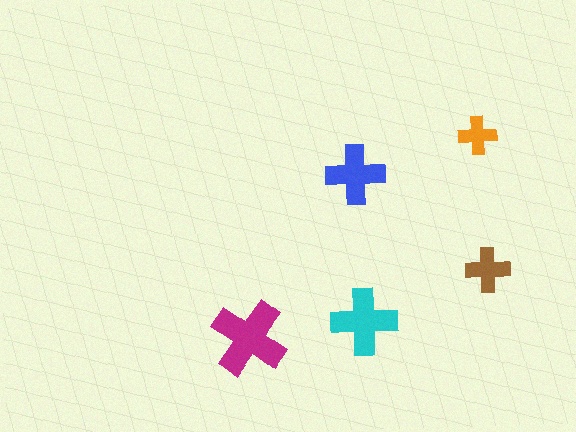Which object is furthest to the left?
The magenta cross is leftmost.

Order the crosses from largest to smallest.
the magenta one, the cyan one, the blue one, the brown one, the orange one.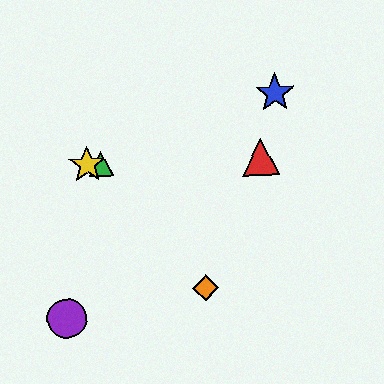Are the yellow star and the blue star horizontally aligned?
No, the yellow star is at y≈165 and the blue star is at y≈93.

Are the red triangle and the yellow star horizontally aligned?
Yes, both are at y≈157.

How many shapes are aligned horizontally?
3 shapes (the red triangle, the green triangle, the yellow star) are aligned horizontally.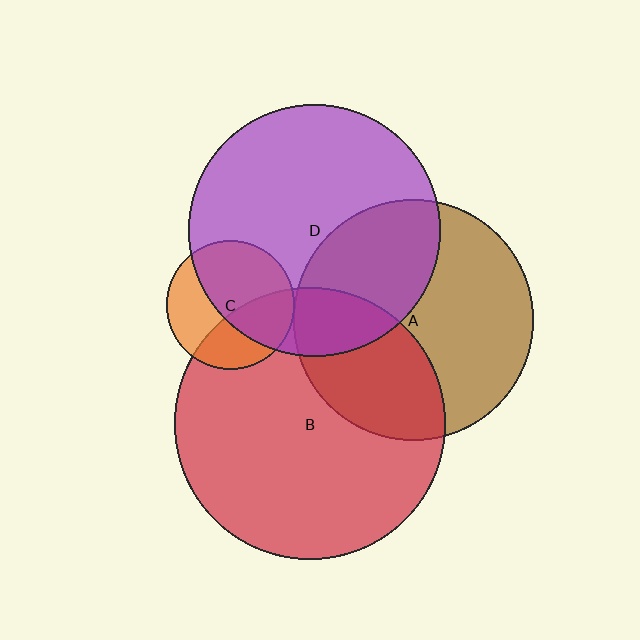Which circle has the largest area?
Circle B (red).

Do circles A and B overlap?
Yes.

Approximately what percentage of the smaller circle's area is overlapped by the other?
Approximately 35%.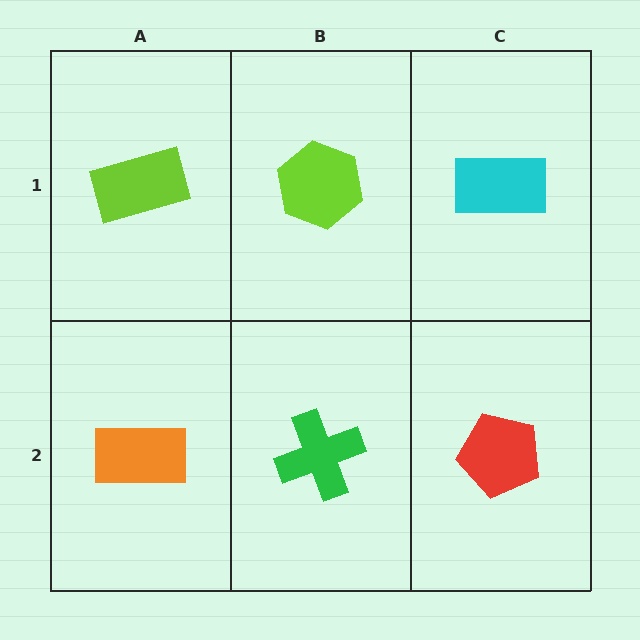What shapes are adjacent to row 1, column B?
A green cross (row 2, column B), a lime rectangle (row 1, column A), a cyan rectangle (row 1, column C).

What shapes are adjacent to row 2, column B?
A lime hexagon (row 1, column B), an orange rectangle (row 2, column A), a red pentagon (row 2, column C).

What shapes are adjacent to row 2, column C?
A cyan rectangle (row 1, column C), a green cross (row 2, column B).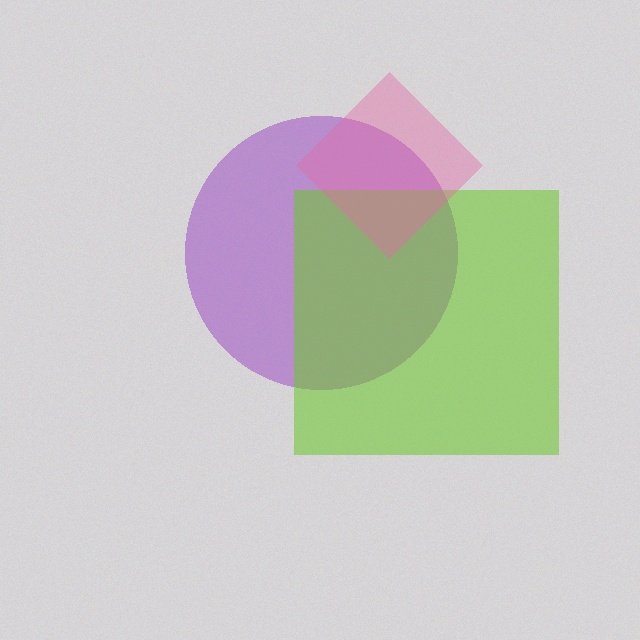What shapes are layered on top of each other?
The layered shapes are: a purple circle, a lime square, a pink diamond.